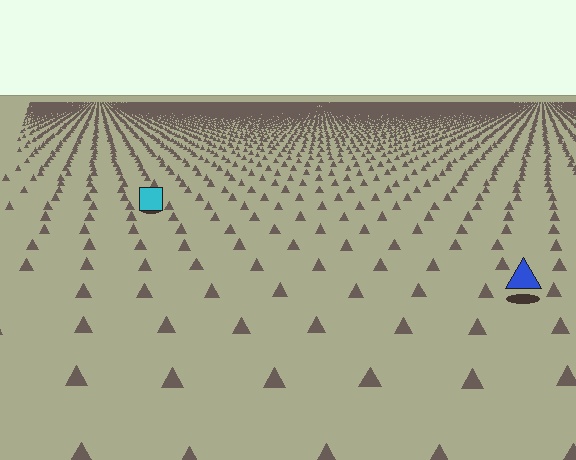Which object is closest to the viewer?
The blue triangle is closest. The texture marks near it are larger and more spread out.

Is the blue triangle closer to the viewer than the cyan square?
Yes. The blue triangle is closer — you can tell from the texture gradient: the ground texture is coarser near it.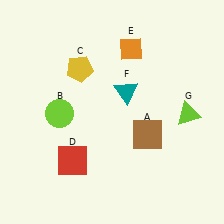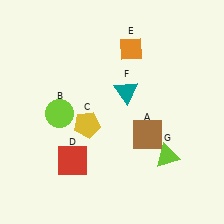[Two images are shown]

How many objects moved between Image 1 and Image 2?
2 objects moved between the two images.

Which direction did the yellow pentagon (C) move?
The yellow pentagon (C) moved down.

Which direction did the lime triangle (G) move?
The lime triangle (G) moved down.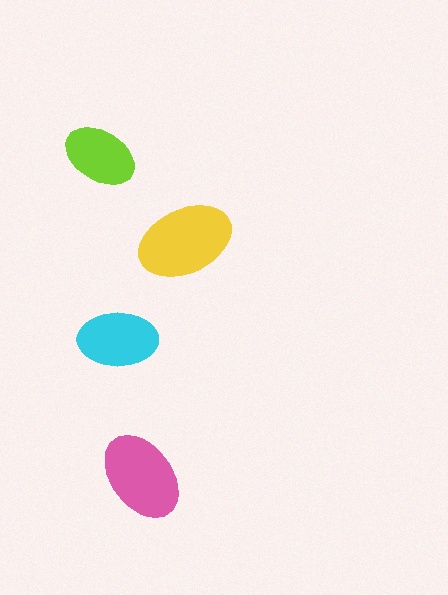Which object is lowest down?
The pink ellipse is bottommost.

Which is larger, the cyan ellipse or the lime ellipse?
The cyan one.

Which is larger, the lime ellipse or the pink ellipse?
The pink one.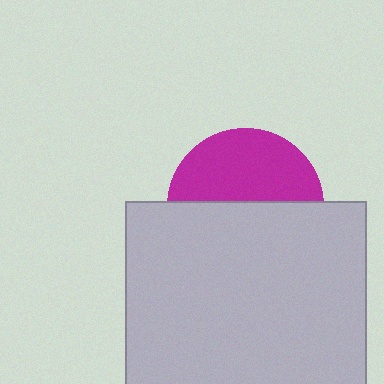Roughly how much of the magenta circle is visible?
About half of it is visible (roughly 46%).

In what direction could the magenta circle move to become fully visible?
The magenta circle could move up. That would shift it out from behind the light gray rectangle entirely.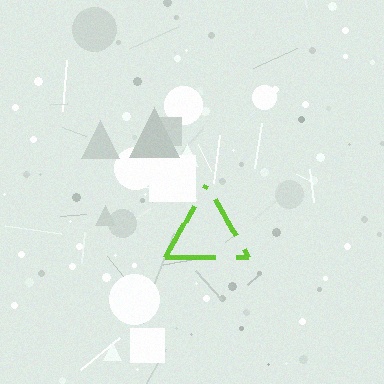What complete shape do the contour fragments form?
The contour fragments form a triangle.